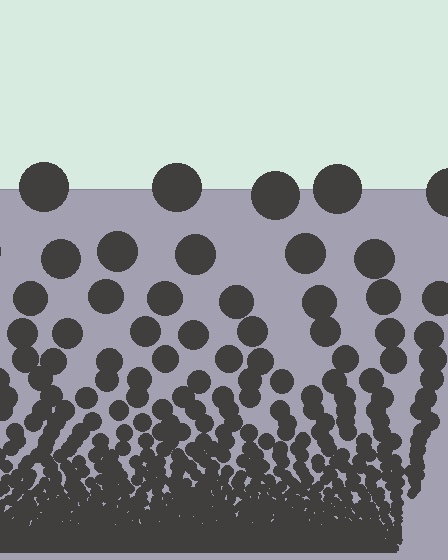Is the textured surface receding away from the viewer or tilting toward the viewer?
The surface appears to tilt toward the viewer. Texture elements get larger and sparser toward the top.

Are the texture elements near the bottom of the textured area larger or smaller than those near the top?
Smaller. The gradient is inverted — elements near the bottom are smaller and denser.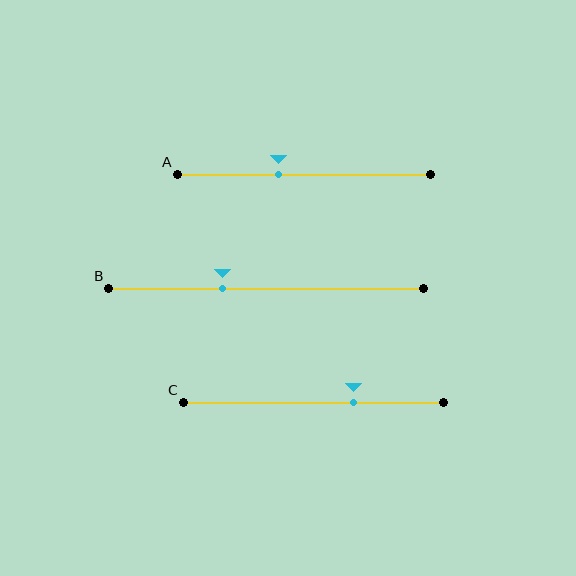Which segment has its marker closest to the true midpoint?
Segment A has its marker closest to the true midpoint.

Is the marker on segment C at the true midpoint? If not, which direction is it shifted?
No, the marker on segment C is shifted to the right by about 16% of the segment length.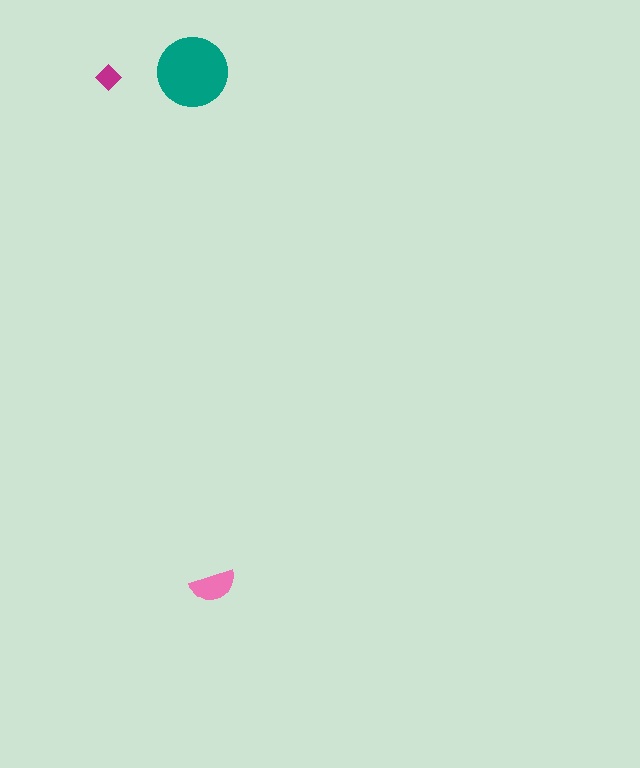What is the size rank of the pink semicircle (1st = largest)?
2nd.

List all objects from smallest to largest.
The magenta diamond, the pink semicircle, the teal circle.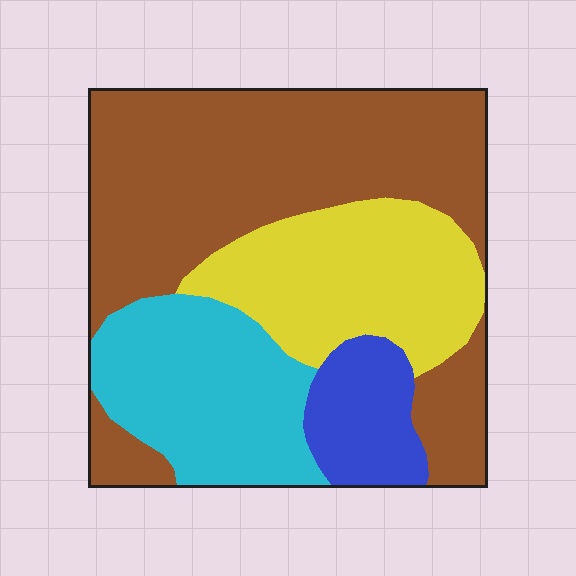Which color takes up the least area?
Blue, at roughly 10%.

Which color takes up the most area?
Brown, at roughly 50%.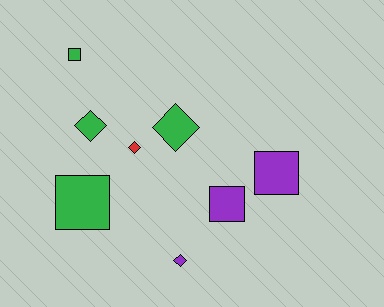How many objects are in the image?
There are 8 objects.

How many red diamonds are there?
There is 1 red diamond.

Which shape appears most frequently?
Square, with 4 objects.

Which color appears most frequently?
Green, with 4 objects.